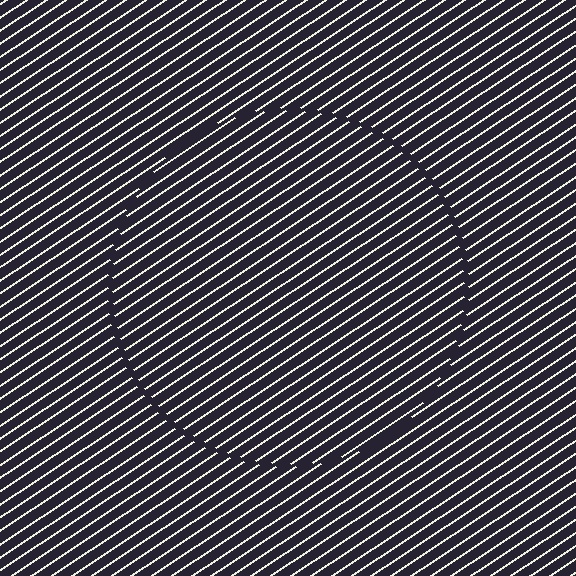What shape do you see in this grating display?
An illusory circle. The interior of the shape contains the same grating, shifted by half a period — the contour is defined by the phase discontinuity where line-ends from the inner and outer gratings abut.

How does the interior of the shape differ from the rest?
The interior of the shape contains the same grating, shifted by half a period — the contour is defined by the phase discontinuity where line-ends from the inner and outer gratings abut.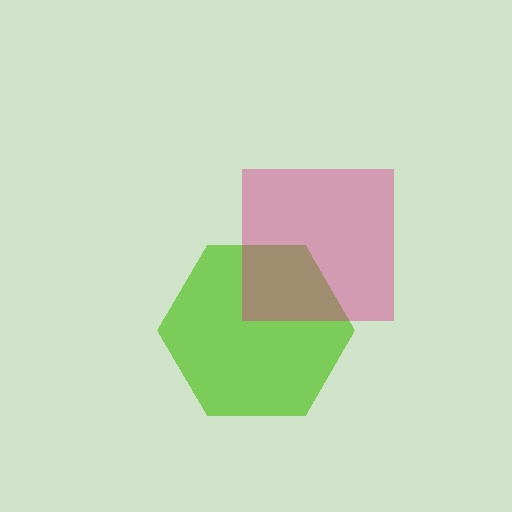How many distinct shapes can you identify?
There are 2 distinct shapes: a lime hexagon, a magenta square.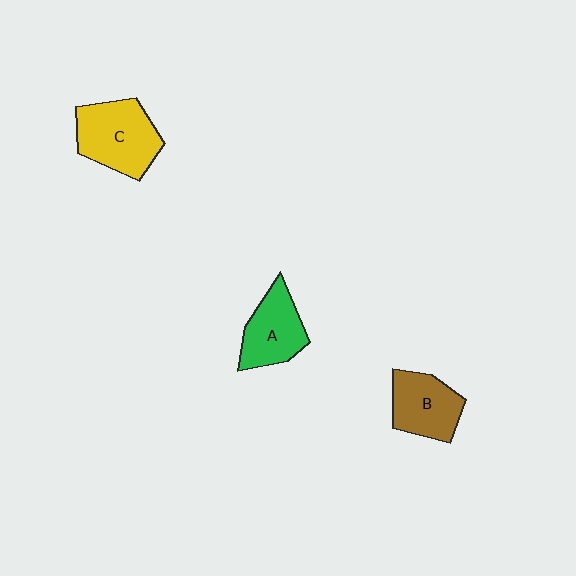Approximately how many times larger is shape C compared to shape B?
Approximately 1.3 times.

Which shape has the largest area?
Shape C (yellow).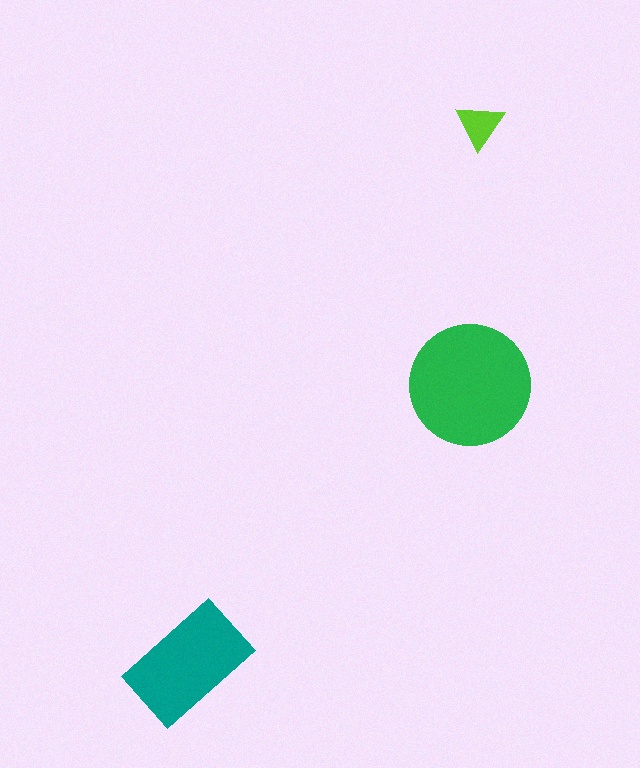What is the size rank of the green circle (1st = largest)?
1st.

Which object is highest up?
The lime triangle is topmost.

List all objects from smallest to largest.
The lime triangle, the teal rectangle, the green circle.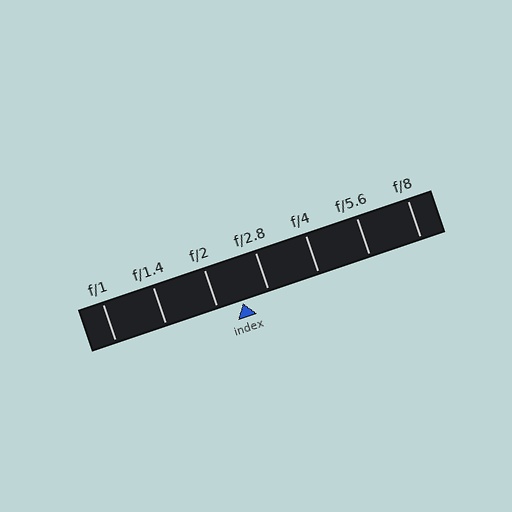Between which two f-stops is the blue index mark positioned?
The index mark is between f/2 and f/2.8.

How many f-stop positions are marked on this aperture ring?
There are 7 f-stop positions marked.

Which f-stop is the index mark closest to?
The index mark is closest to f/2.